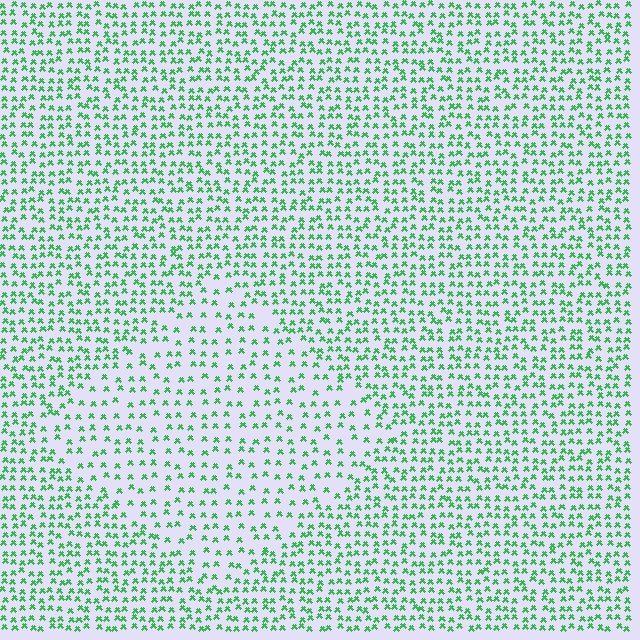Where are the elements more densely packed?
The elements are more densely packed outside the diamond boundary.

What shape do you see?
I see a diamond.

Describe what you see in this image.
The image contains small green elements arranged at two different densities. A diamond-shaped region is visible where the elements are less densely packed than the surrounding area.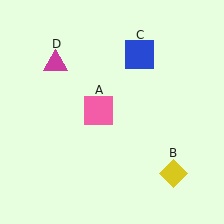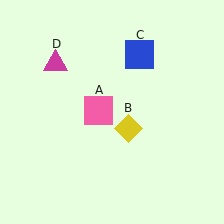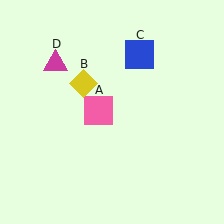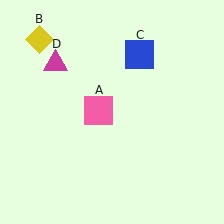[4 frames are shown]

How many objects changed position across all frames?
1 object changed position: yellow diamond (object B).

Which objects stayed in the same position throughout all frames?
Pink square (object A) and blue square (object C) and magenta triangle (object D) remained stationary.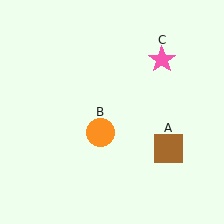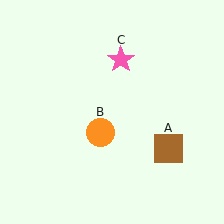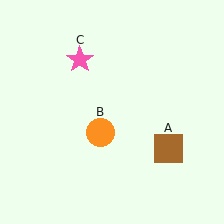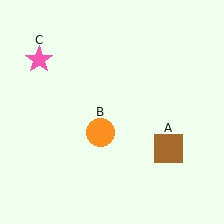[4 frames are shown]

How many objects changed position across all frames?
1 object changed position: pink star (object C).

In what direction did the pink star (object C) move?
The pink star (object C) moved left.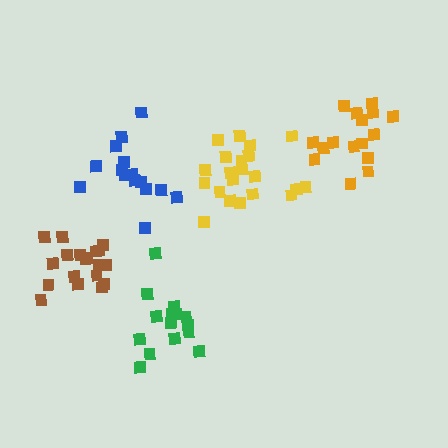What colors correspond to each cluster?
The clusters are colored: blue, orange, yellow, brown, green.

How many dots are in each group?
Group 1: 15 dots, Group 2: 16 dots, Group 3: 21 dots, Group 4: 19 dots, Group 5: 15 dots (86 total).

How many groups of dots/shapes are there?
There are 5 groups.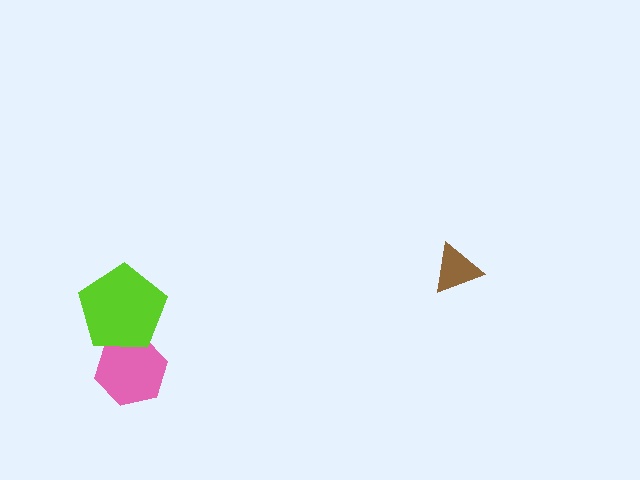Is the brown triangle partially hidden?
No, no other shape covers it.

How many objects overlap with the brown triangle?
0 objects overlap with the brown triangle.